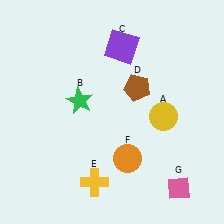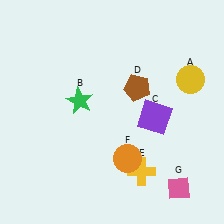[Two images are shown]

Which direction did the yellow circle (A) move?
The yellow circle (A) moved up.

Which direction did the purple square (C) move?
The purple square (C) moved down.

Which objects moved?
The objects that moved are: the yellow circle (A), the purple square (C), the yellow cross (E).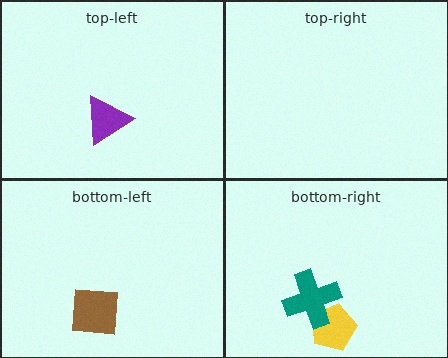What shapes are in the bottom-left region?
The brown square.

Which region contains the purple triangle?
The top-left region.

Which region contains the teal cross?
The bottom-right region.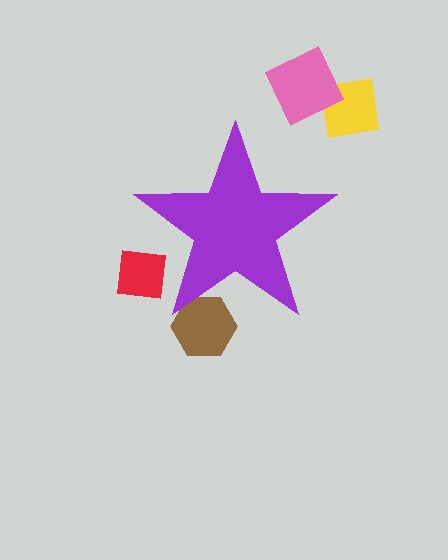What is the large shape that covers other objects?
A purple star.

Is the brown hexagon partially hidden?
Yes, the brown hexagon is partially hidden behind the purple star.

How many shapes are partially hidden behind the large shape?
2 shapes are partially hidden.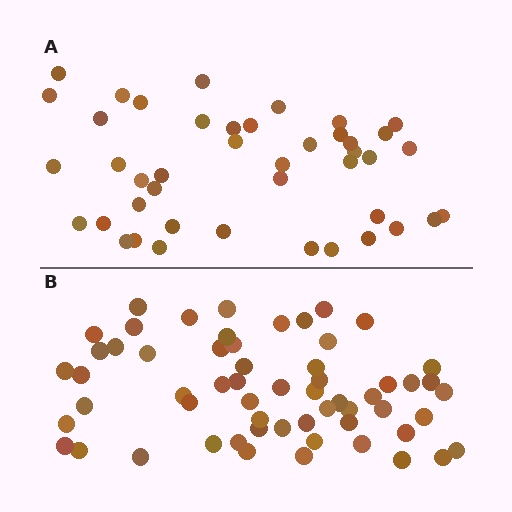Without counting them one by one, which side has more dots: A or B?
Region B (the bottom region) has more dots.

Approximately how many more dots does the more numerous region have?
Region B has approximately 15 more dots than region A.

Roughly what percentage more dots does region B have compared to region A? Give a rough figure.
About 35% more.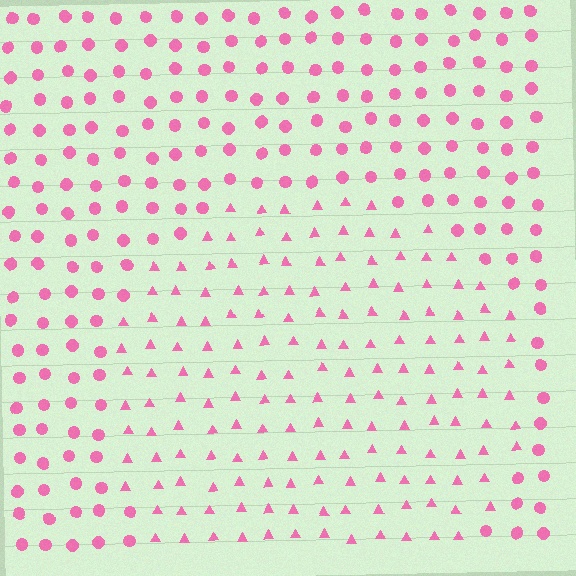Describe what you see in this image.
The image is filled with small pink elements arranged in a uniform grid. A circle-shaped region contains triangles, while the surrounding area contains circles. The boundary is defined purely by the change in element shape.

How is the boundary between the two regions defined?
The boundary is defined by a change in element shape: triangles inside vs. circles outside. All elements share the same color and spacing.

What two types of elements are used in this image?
The image uses triangles inside the circle region and circles outside it.